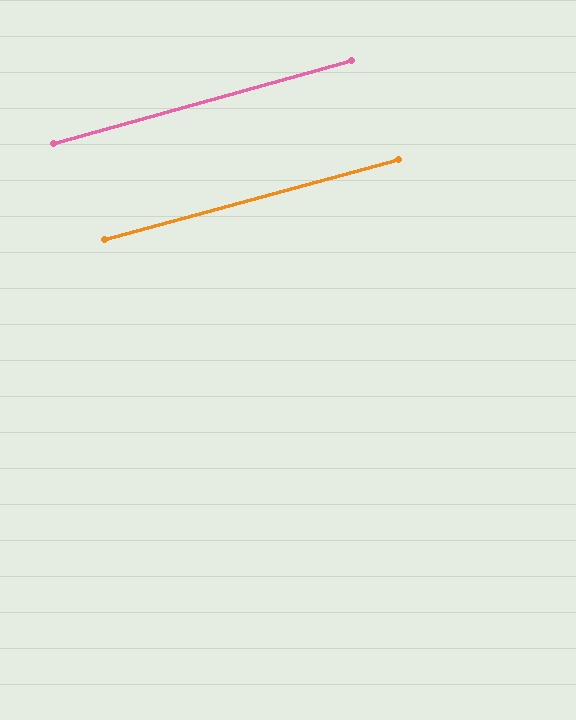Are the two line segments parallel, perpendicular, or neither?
Parallel — their directions differ by only 0.5°.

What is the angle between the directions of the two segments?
Approximately 0 degrees.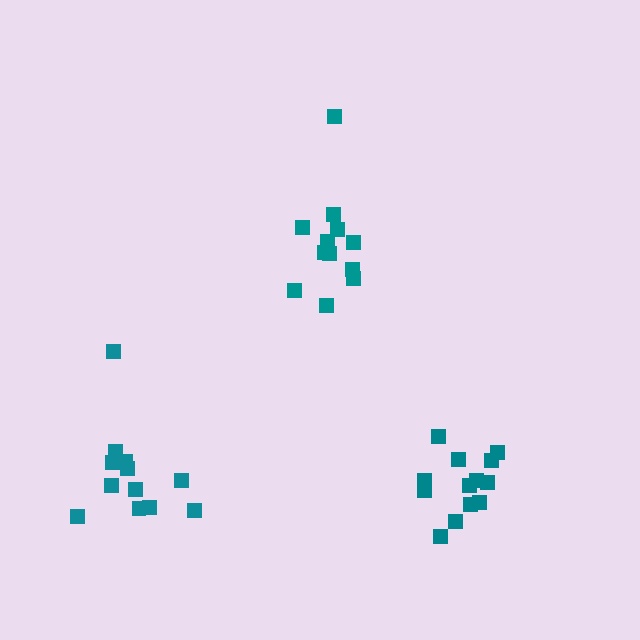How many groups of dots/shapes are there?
There are 3 groups.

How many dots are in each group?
Group 1: 12 dots, Group 2: 13 dots, Group 3: 12 dots (37 total).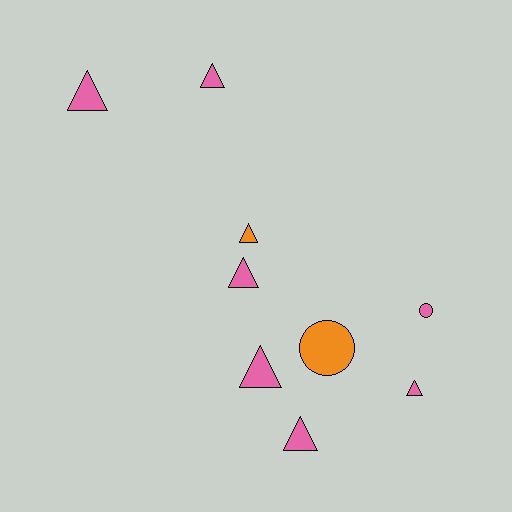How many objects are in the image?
There are 9 objects.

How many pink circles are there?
There is 1 pink circle.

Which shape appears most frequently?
Triangle, with 7 objects.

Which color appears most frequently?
Pink, with 7 objects.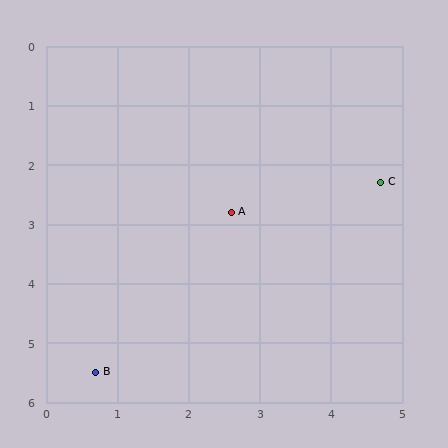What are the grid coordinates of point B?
Point B is at approximately (0.7, 5.5).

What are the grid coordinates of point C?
Point C is at approximately (4.7, 2.3).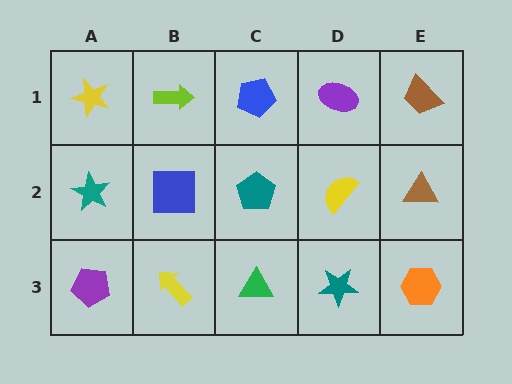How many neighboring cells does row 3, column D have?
3.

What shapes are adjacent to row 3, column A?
A teal star (row 2, column A), a yellow arrow (row 3, column B).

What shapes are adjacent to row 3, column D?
A yellow semicircle (row 2, column D), a green triangle (row 3, column C), an orange hexagon (row 3, column E).